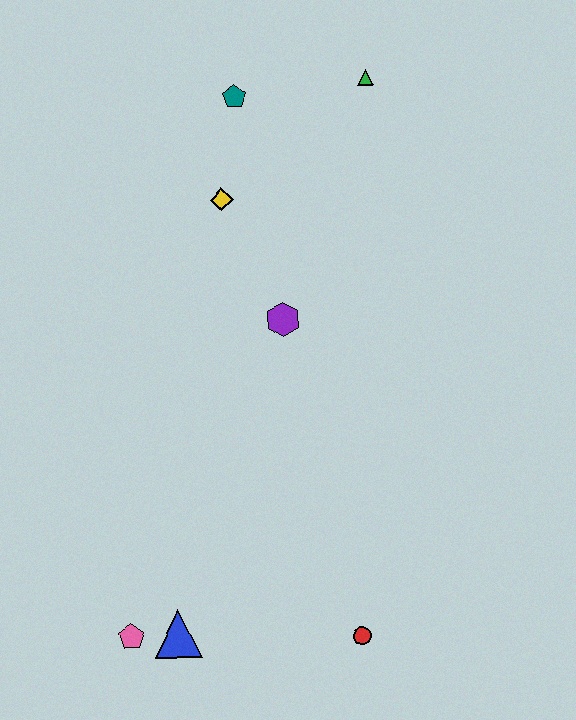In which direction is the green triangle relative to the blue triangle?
The green triangle is above the blue triangle.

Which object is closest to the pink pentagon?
The blue triangle is closest to the pink pentagon.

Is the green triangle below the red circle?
No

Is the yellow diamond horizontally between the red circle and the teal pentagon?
No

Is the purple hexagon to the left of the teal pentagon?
No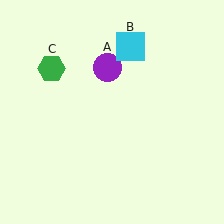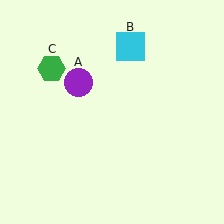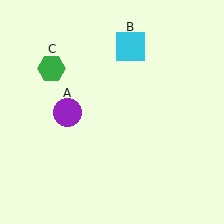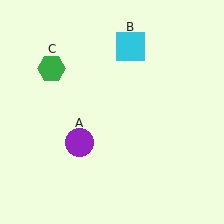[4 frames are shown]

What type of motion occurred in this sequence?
The purple circle (object A) rotated counterclockwise around the center of the scene.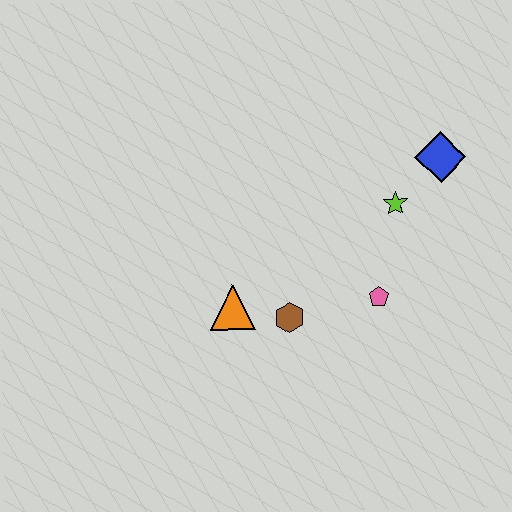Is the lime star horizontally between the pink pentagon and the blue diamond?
Yes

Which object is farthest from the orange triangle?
The blue diamond is farthest from the orange triangle.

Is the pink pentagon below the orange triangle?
No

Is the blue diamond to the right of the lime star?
Yes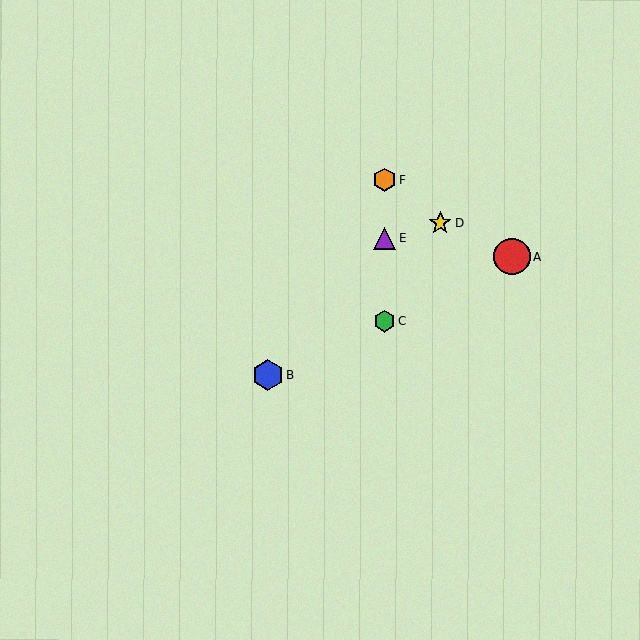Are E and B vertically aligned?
No, E is at x≈385 and B is at x≈268.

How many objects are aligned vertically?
3 objects (C, E, F) are aligned vertically.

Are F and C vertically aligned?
Yes, both are at x≈385.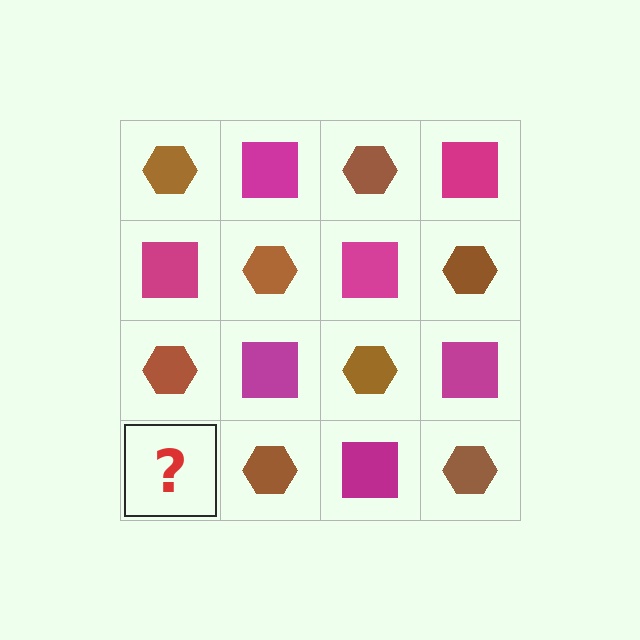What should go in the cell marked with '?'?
The missing cell should contain a magenta square.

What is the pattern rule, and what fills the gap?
The rule is that it alternates brown hexagon and magenta square in a checkerboard pattern. The gap should be filled with a magenta square.